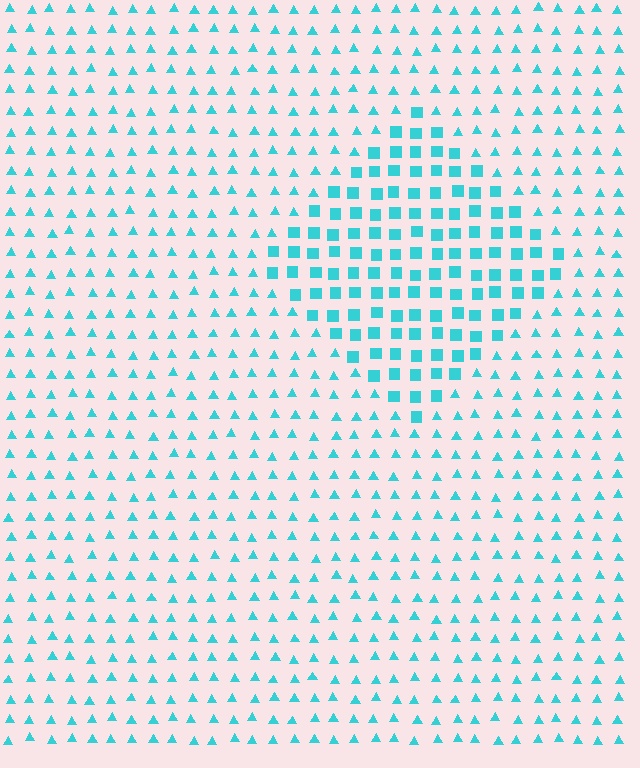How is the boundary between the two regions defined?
The boundary is defined by a change in element shape: squares inside vs. triangles outside. All elements share the same color and spacing.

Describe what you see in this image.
The image is filled with small cyan elements arranged in a uniform grid. A diamond-shaped region contains squares, while the surrounding area contains triangles. The boundary is defined purely by the change in element shape.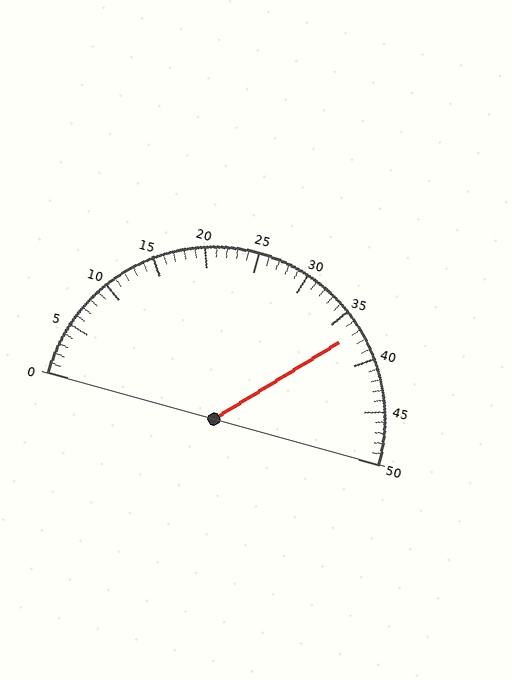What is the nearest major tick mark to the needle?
The nearest major tick mark is 35.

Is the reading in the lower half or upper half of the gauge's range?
The reading is in the upper half of the range (0 to 50).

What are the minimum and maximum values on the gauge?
The gauge ranges from 0 to 50.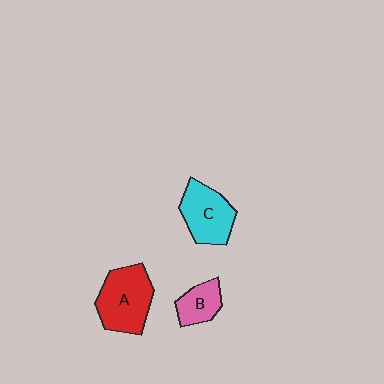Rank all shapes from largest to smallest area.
From largest to smallest: A (red), C (cyan), B (pink).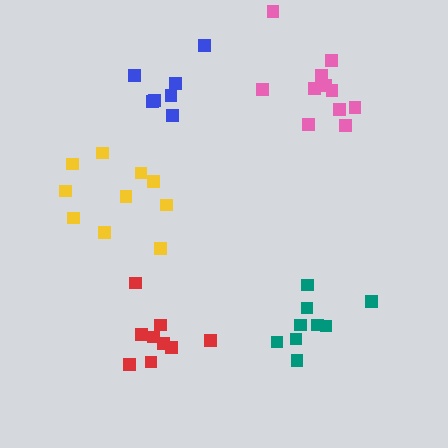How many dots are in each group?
Group 1: 7 dots, Group 2: 9 dots, Group 3: 11 dots, Group 4: 10 dots, Group 5: 9 dots (46 total).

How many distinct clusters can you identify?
There are 5 distinct clusters.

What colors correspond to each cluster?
The clusters are colored: blue, red, pink, yellow, teal.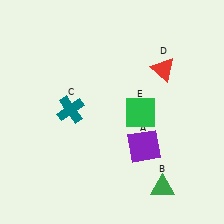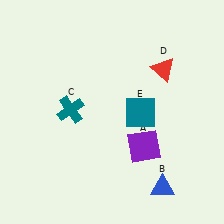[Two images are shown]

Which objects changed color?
B changed from green to blue. E changed from green to teal.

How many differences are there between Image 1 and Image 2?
There are 2 differences between the two images.